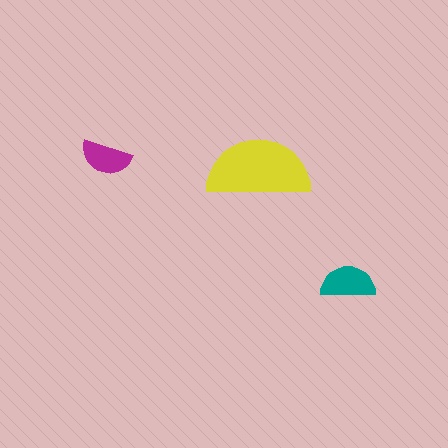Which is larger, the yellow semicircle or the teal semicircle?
The yellow one.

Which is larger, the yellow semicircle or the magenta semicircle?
The yellow one.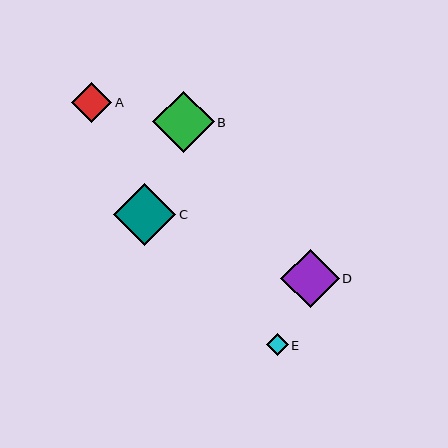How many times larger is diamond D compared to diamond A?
Diamond D is approximately 1.5 times the size of diamond A.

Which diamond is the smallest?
Diamond E is the smallest with a size of approximately 22 pixels.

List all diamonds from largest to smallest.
From largest to smallest: C, B, D, A, E.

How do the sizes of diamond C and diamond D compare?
Diamond C and diamond D are approximately the same size.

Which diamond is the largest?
Diamond C is the largest with a size of approximately 62 pixels.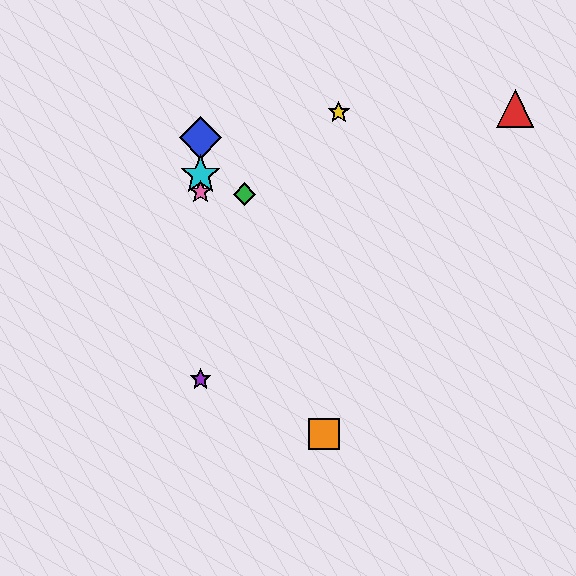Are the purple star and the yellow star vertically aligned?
No, the purple star is at x≈200 and the yellow star is at x≈339.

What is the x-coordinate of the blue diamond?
The blue diamond is at x≈200.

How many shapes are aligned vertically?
4 shapes (the blue diamond, the purple star, the cyan star, the pink star) are aligned vertically.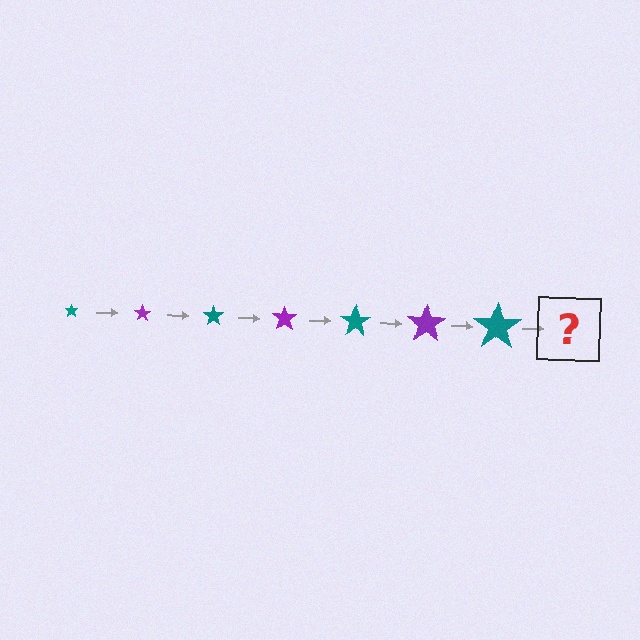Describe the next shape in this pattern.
It should be a purple star, larger than the previous one.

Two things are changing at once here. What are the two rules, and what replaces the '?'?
The two rules are that the star grows larger each step and the color cycles through teal and purple. The '?' should be a purple star, larger than the previous one.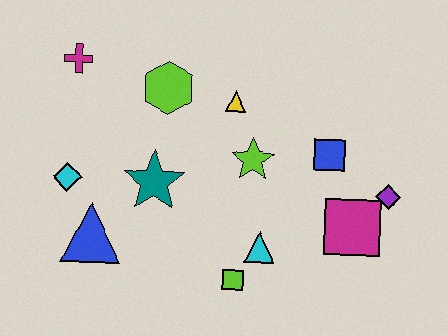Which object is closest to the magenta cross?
The lime hexagon is closest to the magenta cross.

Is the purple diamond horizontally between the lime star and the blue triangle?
No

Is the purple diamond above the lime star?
No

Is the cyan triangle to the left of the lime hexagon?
No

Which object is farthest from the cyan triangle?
The magenta cross is farthest from the cyan triangle.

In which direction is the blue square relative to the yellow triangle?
The blue square is to the right of the yellow triangle.